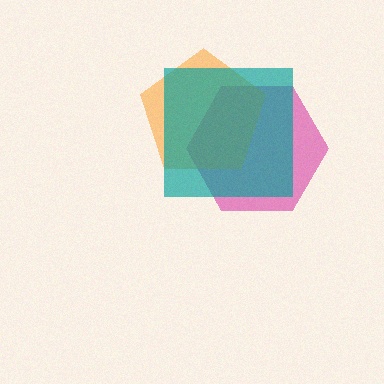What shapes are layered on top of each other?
The layered shapes are: a pink hexagon, an orange pentagon, a teal square.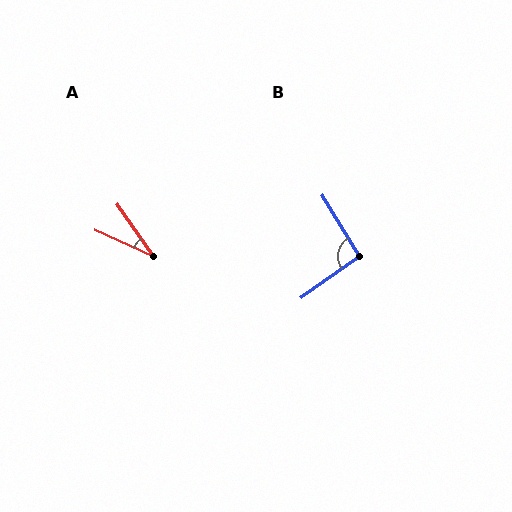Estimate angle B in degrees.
Approximately 94 degrees.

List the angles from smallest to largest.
A (30°), B (94°).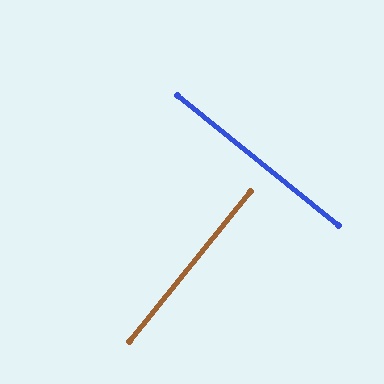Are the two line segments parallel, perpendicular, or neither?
Perpendicular — they meet at approximately 90°.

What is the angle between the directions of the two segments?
Approximately 90 degrees.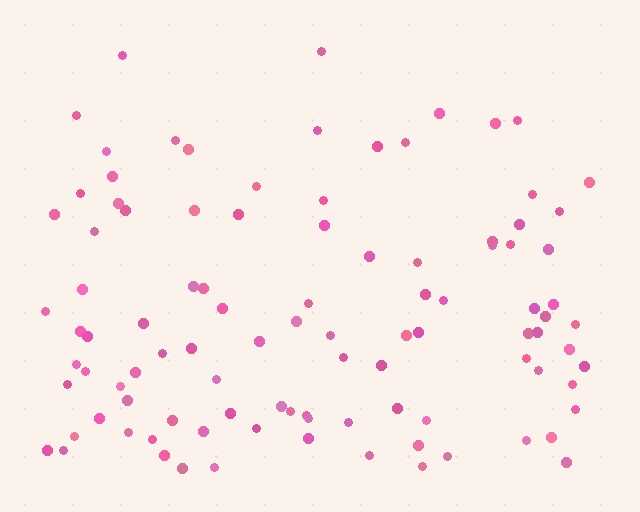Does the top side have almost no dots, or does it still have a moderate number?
Still a moderate number, just noticeably fewer than the bottom.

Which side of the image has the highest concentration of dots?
The bottom.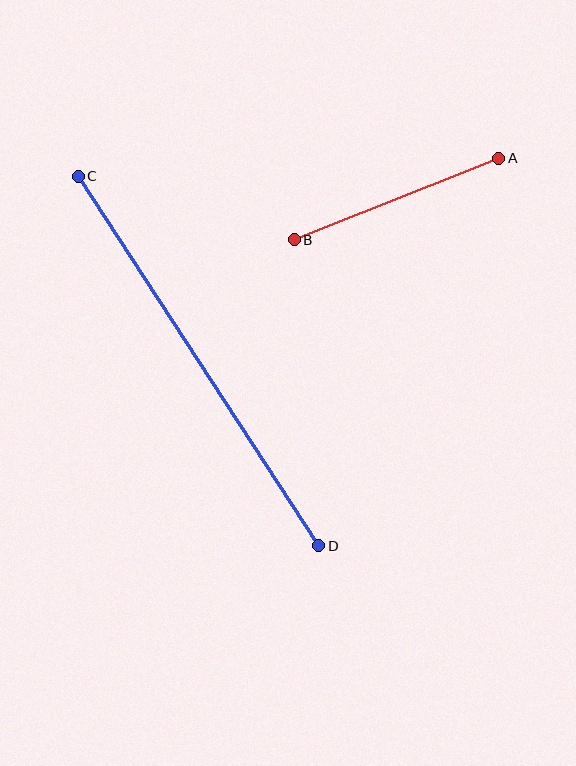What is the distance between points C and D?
The distance is approximately 441 pixels.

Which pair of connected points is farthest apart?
Points C and D are farthest apart.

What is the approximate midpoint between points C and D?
The midpoint is at approximately (199, 361) pixels.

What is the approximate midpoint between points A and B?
The midpoint is at approximately (396, 199) pixels.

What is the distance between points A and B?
The distance is approximately 220 pixels.